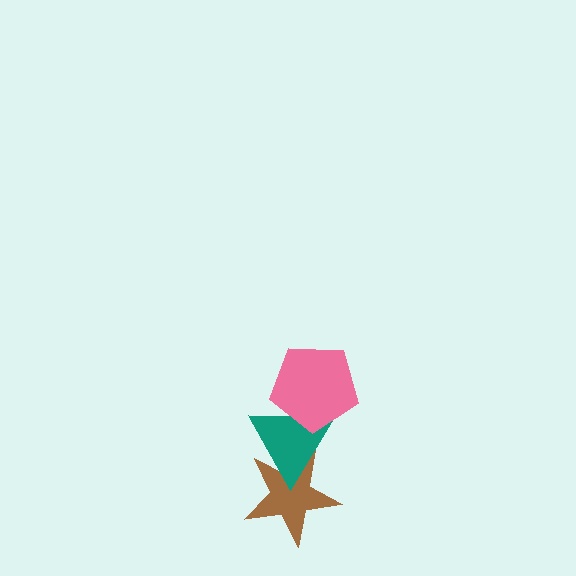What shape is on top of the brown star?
The teal triangle is on top of the brown star.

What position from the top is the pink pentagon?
The pink pentagon is 1st from the top.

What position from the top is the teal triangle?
The teal triangle is 2nd from the top.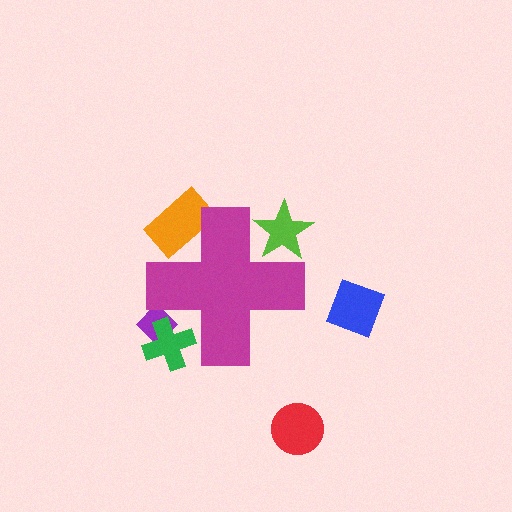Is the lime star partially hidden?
Yes, the lime star is partially hidden behind the magenta cross.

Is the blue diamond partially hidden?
No, the blue diamond is fully visible.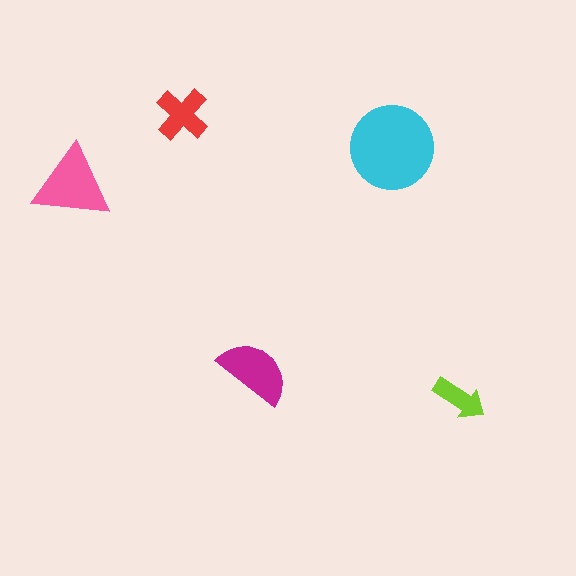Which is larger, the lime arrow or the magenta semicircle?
The magenta semicircle.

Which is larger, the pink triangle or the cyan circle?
The cyan circle.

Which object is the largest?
The cyan circle.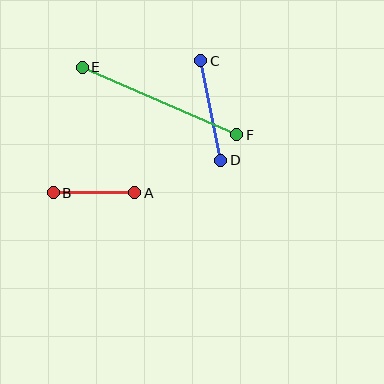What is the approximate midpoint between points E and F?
The midpoint is at approximately (159, 101) pixels.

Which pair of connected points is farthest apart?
Points E and F are farthest apart.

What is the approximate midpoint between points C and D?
The midpoint is at approximately (211, 110) pixels.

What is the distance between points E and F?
The distance is approximately 169 pixels.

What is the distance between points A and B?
The distance is approximately 82 pixels.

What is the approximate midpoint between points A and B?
The midpoint is at approximately (94, 193) pixels.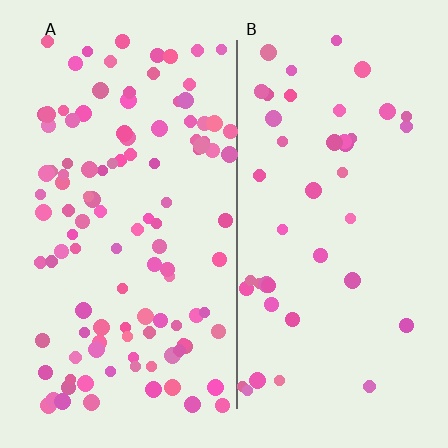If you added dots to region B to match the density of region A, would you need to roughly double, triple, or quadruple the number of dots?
Approximately triple.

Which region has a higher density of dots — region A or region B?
A (the left).